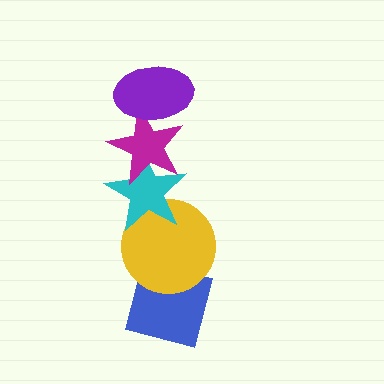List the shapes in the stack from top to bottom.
From top to bottom: the purple ellipse, the magenta star, the cyan star, the yellow circle, the blue square.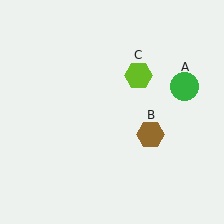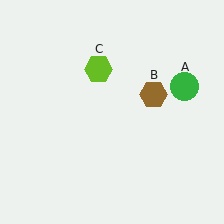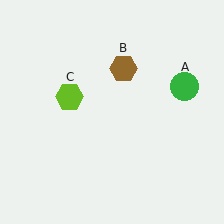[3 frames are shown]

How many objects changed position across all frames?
2 objects changed position: brown hexagon (object B), lime hexagon (object C).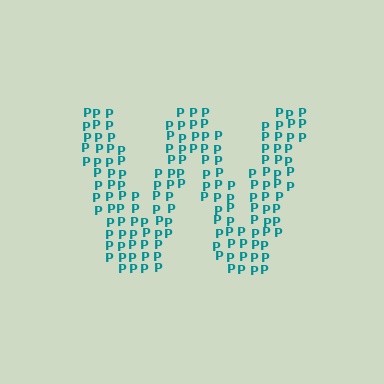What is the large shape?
The large shape is the letter W.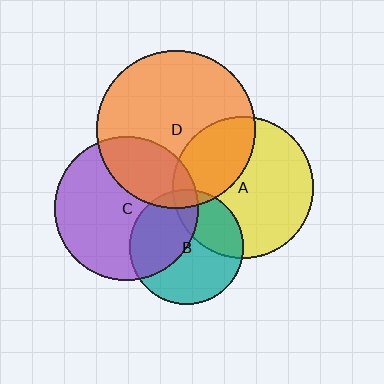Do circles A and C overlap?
Yes.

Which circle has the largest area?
Circle D (orange).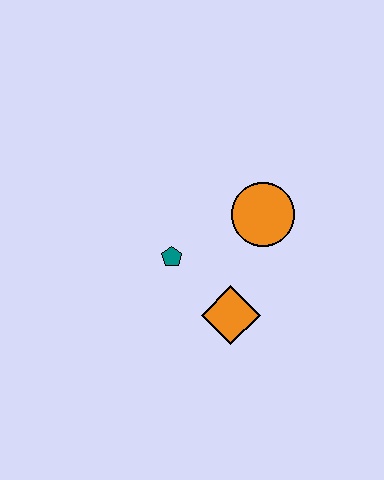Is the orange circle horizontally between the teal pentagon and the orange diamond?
No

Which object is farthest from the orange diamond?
The orange circle is farthest from the orange diamond.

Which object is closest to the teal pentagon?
The orange diamond is closest to the teal pentagon.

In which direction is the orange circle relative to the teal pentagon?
The orange circle is to the right of the teal pentagon.